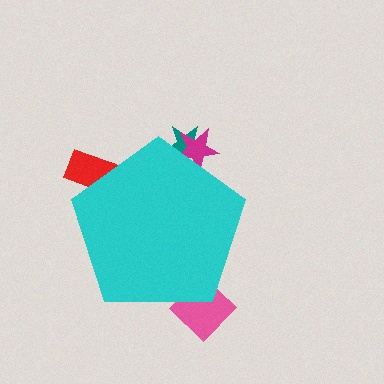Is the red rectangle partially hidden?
Yes, the red rectangle is partially hidden behind the cyan pentagon.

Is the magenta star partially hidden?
Yes, the magenta star is partially hidden behind the cyan pentagon.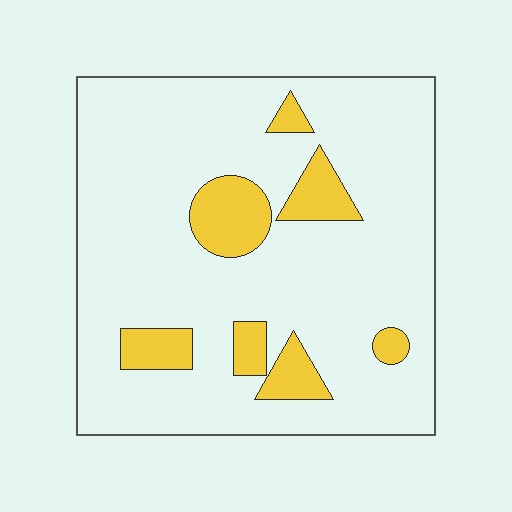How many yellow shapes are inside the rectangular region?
7.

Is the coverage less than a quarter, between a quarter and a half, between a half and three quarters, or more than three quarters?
Less than a quarter.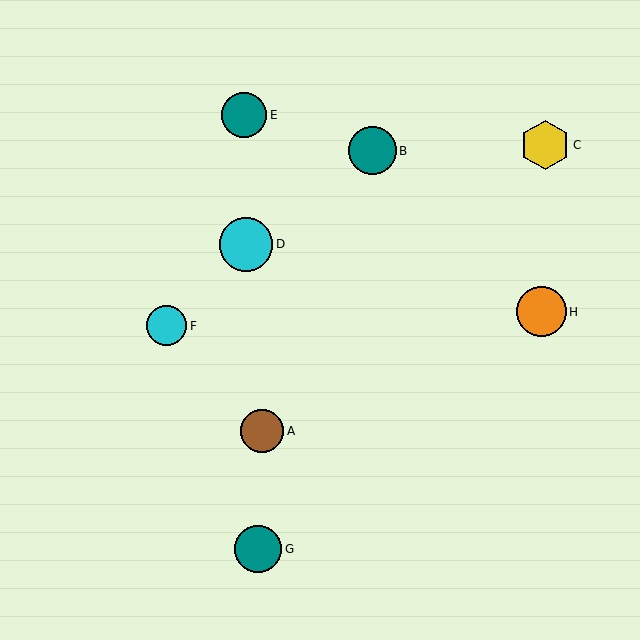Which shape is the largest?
The cyan circle (labeled D) is the largest.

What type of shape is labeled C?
Shape C is a yellow hexagon.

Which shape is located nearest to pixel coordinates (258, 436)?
The brown circle (labeled A) at (262, 431) is nearest to that location.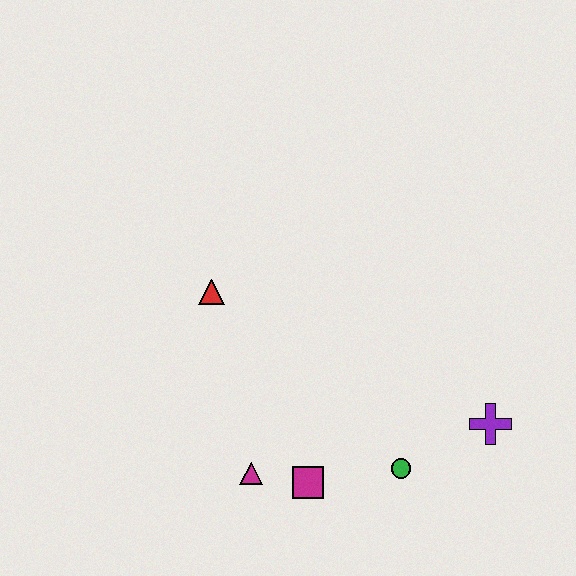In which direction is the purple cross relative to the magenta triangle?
The purple cross is to the right of the magenta triangle.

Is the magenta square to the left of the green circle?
Yes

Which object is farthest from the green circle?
The red triangle is farthest from the green circle.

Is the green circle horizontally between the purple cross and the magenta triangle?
Yes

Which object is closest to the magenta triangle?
The magenta square is closest to the magenta triangle.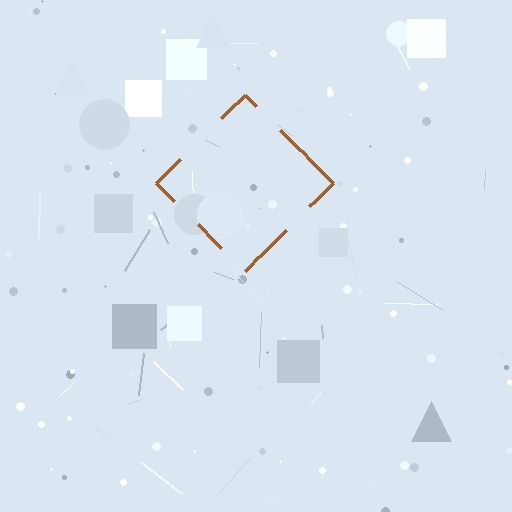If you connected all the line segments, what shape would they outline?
They would outline a diamond.